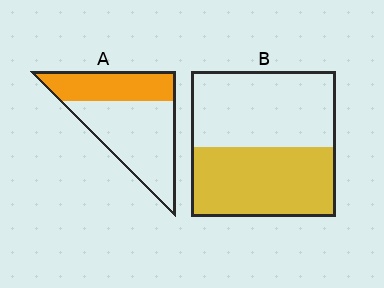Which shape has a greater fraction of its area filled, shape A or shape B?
Shape B.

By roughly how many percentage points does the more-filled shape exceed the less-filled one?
By roughly 10 percentage points (B over A).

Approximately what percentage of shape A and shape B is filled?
A is approximately 35% and B is approximately 50%.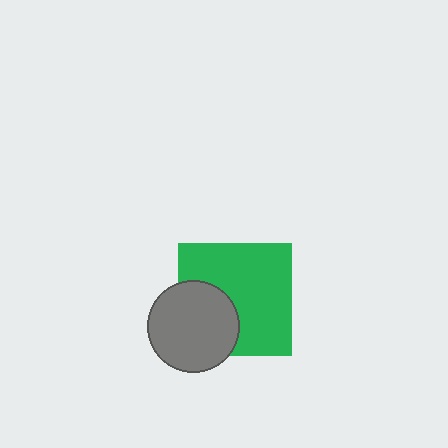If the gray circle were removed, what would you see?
You would see the complete green square.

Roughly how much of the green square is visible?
Most of it is visible (roughly 68%).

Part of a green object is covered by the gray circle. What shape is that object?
It is a square.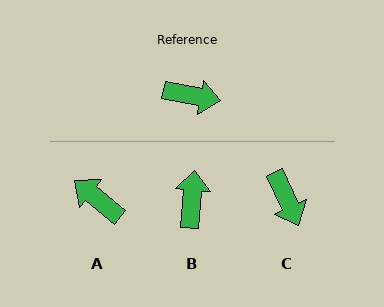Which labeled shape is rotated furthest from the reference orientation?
A, about 152 degrees away.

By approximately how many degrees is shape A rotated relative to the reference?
Approximately 152 degrees counter-clockwise.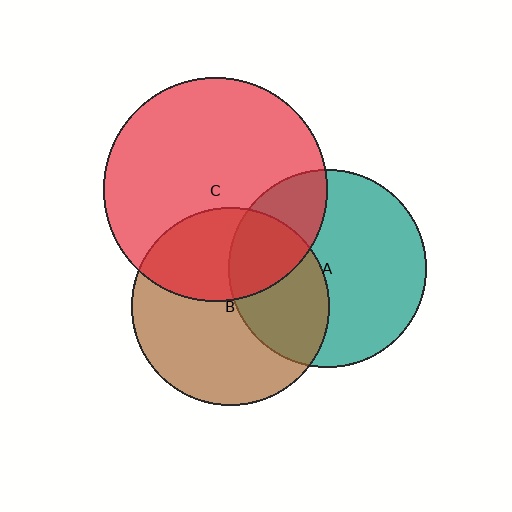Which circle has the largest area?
Circle C (red).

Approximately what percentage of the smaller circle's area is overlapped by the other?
Approximately 35%.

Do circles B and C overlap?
Yes.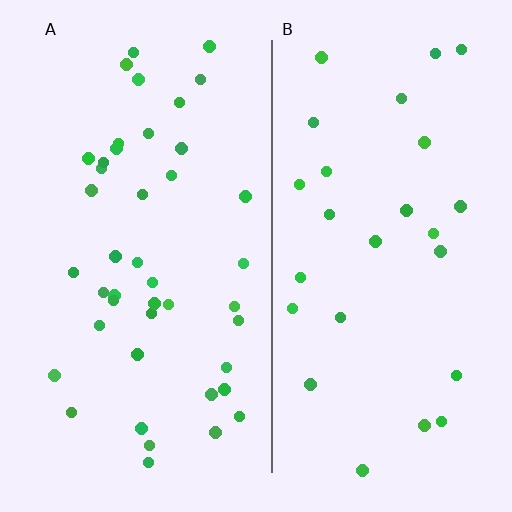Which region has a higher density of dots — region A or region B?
A (the left).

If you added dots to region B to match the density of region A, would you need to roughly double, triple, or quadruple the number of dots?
Approximately double.